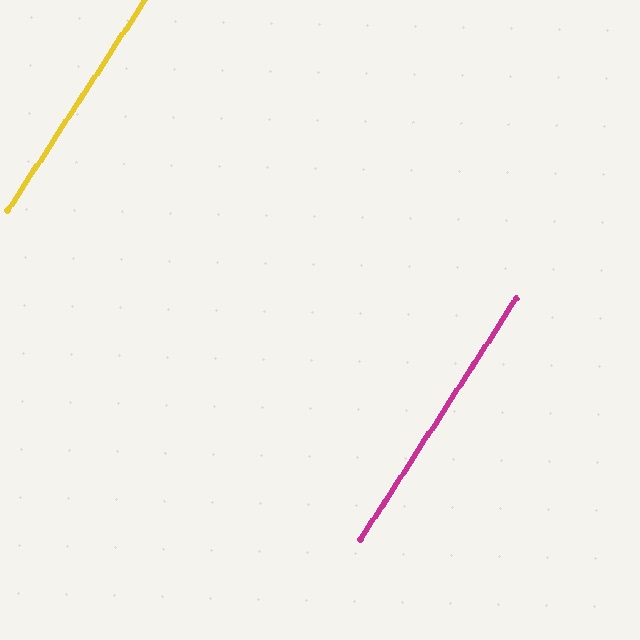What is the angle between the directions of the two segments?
Approximately 0 degrees.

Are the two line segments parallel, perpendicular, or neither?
Parallel — their directions differ by only 0.1°.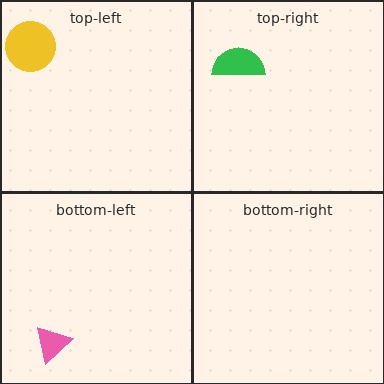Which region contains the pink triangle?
The bottom-left region.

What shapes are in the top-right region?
The green semicircle.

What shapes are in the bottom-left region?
The pink triangle.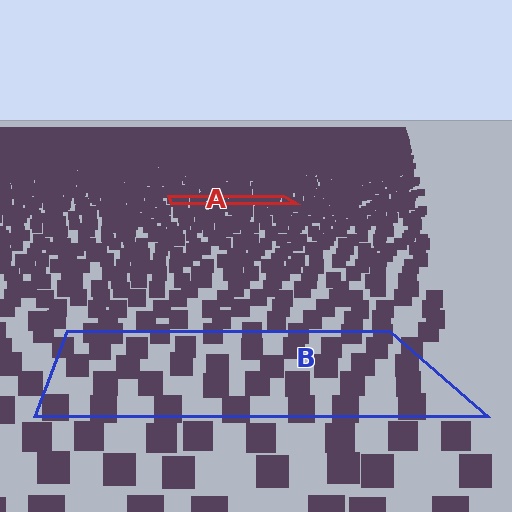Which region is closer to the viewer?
Region B is closer. The texture elements there are larger and more spread out.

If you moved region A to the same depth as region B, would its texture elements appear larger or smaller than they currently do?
They would appear larger. At a closer depth, the same texture elements are projected at a bigger on-screen size.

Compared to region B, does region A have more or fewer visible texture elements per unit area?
Region A has more texture elements per unit area — they are packed more densely because it is farther away.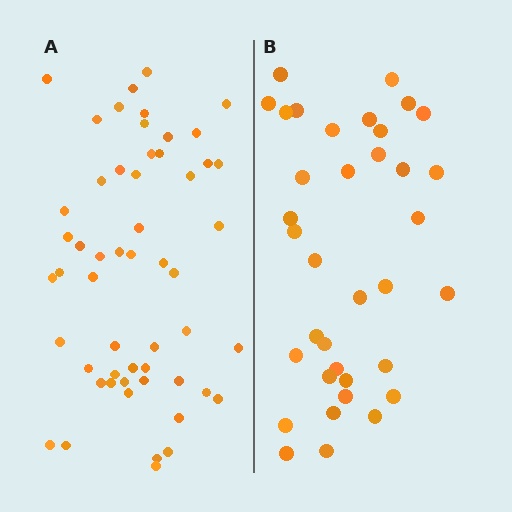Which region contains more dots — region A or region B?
Region A (the left region) has more dots.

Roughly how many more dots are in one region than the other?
Region A has approximately 20 more dots than region B.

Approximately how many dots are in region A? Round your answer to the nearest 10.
About 50 dots. (The exact count is 54, which rounds to 50.)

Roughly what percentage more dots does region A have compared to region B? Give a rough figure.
About 50% more.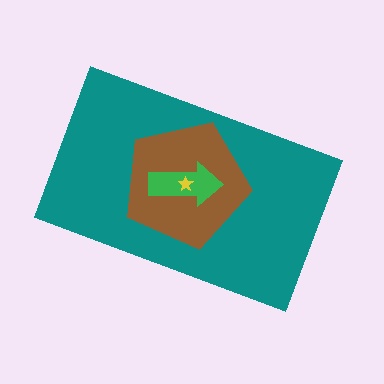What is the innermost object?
The yellow star.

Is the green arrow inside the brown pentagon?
Yes.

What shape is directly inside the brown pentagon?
The green arrow.